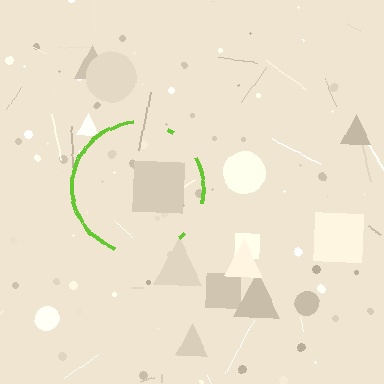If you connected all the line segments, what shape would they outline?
They would outline a circle.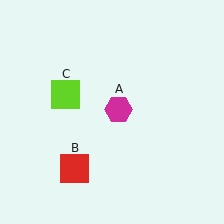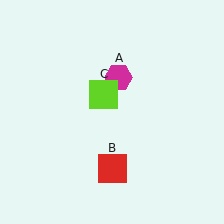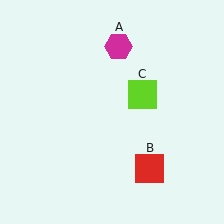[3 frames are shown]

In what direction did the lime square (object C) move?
The lime square (object C) moved right.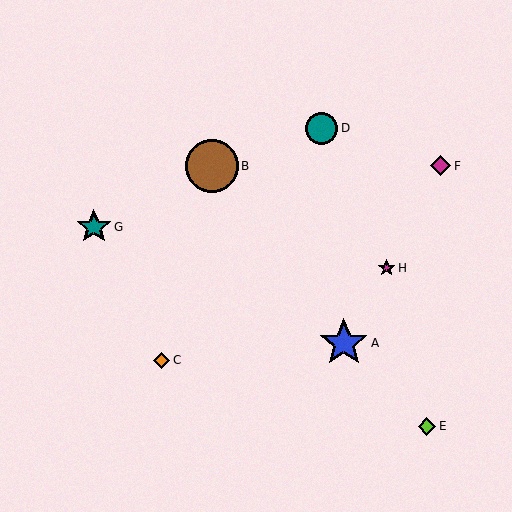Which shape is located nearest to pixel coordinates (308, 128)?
The teal circle (labeled D) at (322, 128) is nearest to that location.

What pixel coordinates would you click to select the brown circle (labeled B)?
Click at (212, 166) to select the brown circle B.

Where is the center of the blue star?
The center of the blue star is at (344, 343).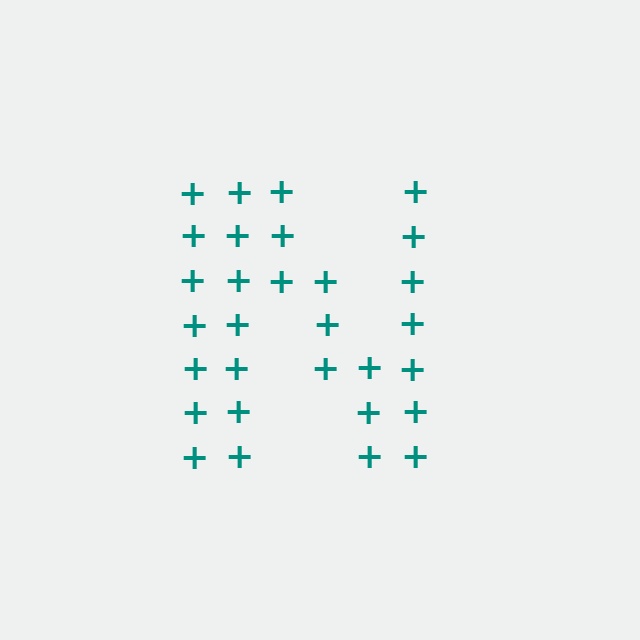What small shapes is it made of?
It is made of small plus signs.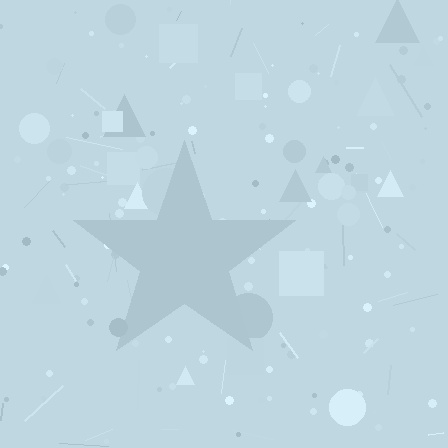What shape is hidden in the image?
A star is hidden in the image.